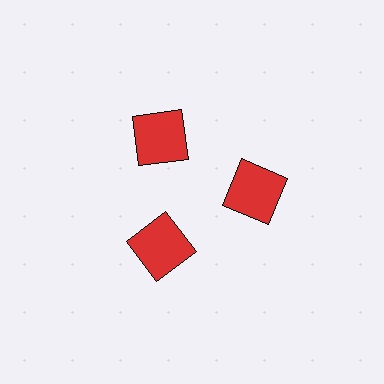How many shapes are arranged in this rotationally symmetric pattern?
There are 3 shapes, arranged in 3 groups of 1.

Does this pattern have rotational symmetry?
Yes, this pattern has 3-fold rotational symmetry. It looks the same after rotating 120 degrees around the center.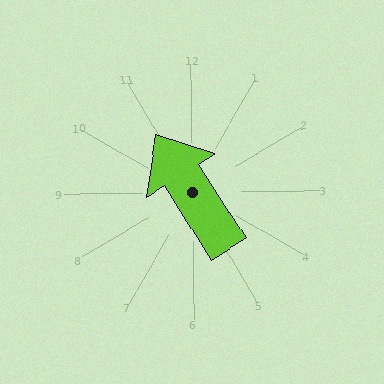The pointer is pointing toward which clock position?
Roughly 11 o'clock.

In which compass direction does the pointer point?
Northwest.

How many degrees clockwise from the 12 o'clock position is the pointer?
Approximately 328 degrees.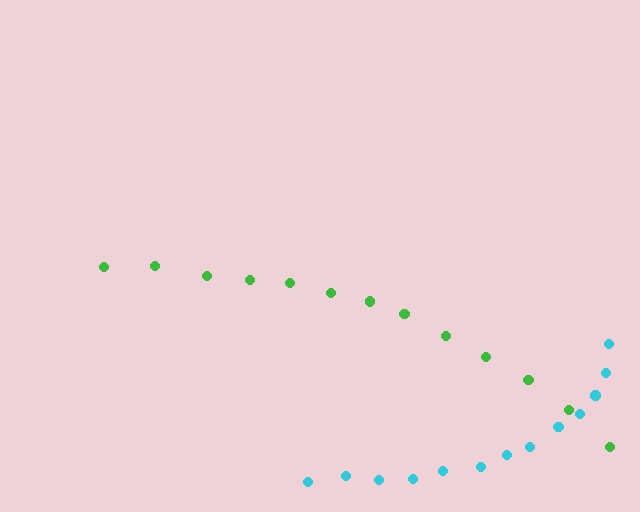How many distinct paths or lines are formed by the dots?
There are 2 distinct paths.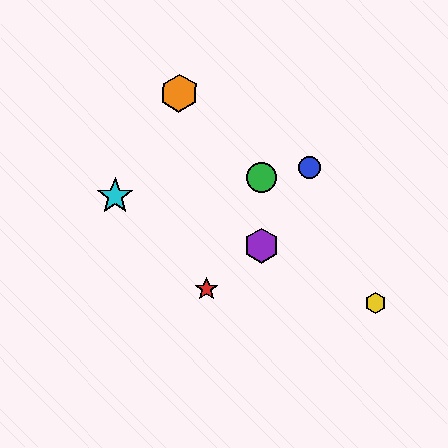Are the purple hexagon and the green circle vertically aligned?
Yes, both are at x≈261.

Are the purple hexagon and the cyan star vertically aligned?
No, the purple hexagon is at x≈261 and the cyan star is at x≈115.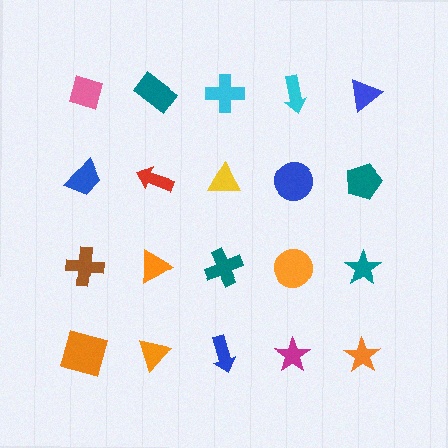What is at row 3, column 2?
An orange triangle.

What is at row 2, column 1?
A blue trapezoid.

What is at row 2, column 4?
A blue circle.